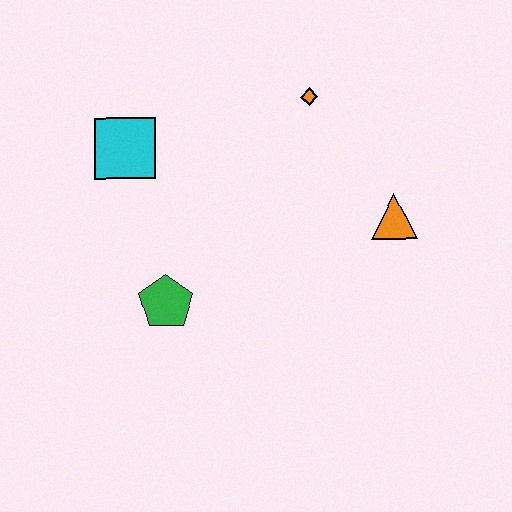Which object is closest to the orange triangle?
The orange diamond is closest to the orange triangle.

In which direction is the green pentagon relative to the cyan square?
The green pentagon is below the cyan square.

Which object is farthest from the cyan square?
The orange triangle is farthest from the cyan square.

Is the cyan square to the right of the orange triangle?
No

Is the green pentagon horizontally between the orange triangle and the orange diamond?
No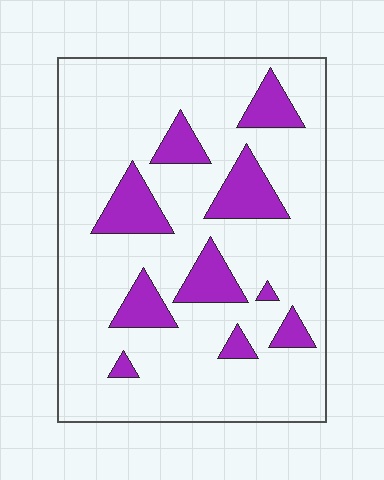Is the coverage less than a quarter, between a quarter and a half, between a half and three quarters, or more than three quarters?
Less than a quarter.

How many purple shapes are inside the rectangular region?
10.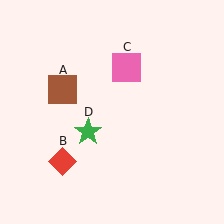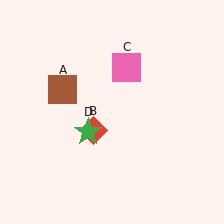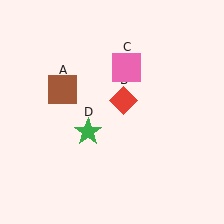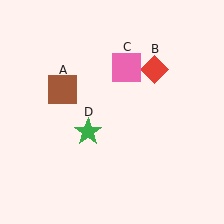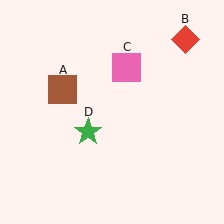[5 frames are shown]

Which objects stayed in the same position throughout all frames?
Brown square (object A) and pink square (object C) and green star (object D) remained stationary.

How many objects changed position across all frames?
1 object changed position: red diamond (object B).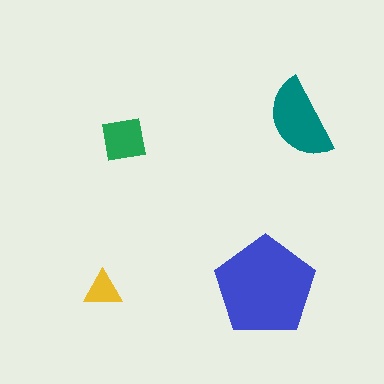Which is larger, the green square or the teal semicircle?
The teal semicircle.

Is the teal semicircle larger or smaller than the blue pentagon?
Smaller.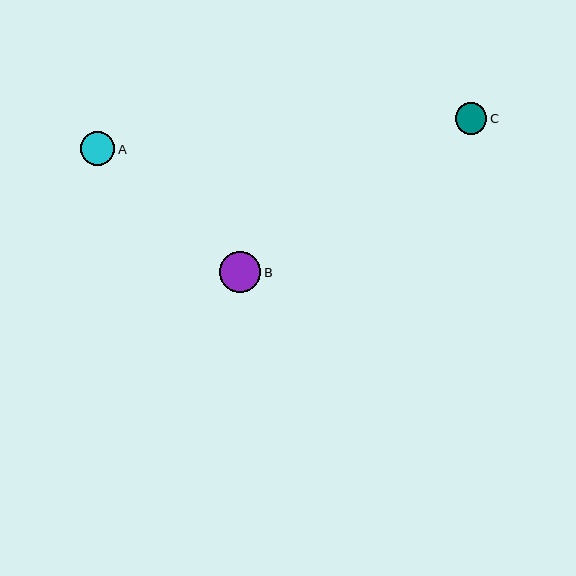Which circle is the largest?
Circle B is the largest with a size of approximately 42 pixels.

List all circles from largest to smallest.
From largest to smallest: B, A, C.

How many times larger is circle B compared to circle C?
Circle B is approximately 1.3 times the size of circle C.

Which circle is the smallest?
Circle C is the smallest with a size of approximately 32 pixels.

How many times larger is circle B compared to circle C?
Circle B is approximately 1.3 times the size of circle C.